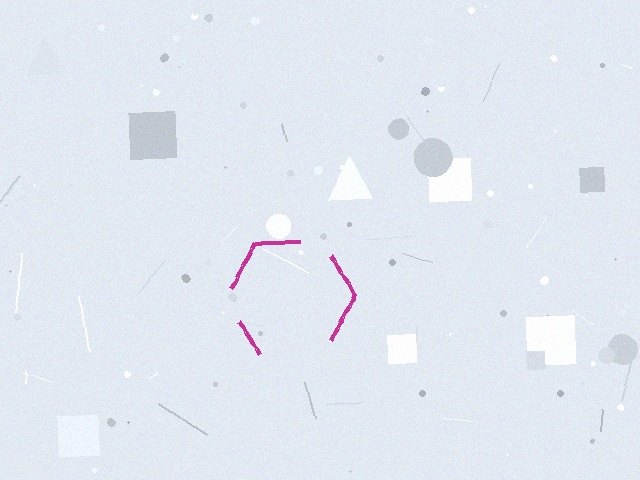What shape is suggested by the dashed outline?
The dashed outline suggests a hexagon.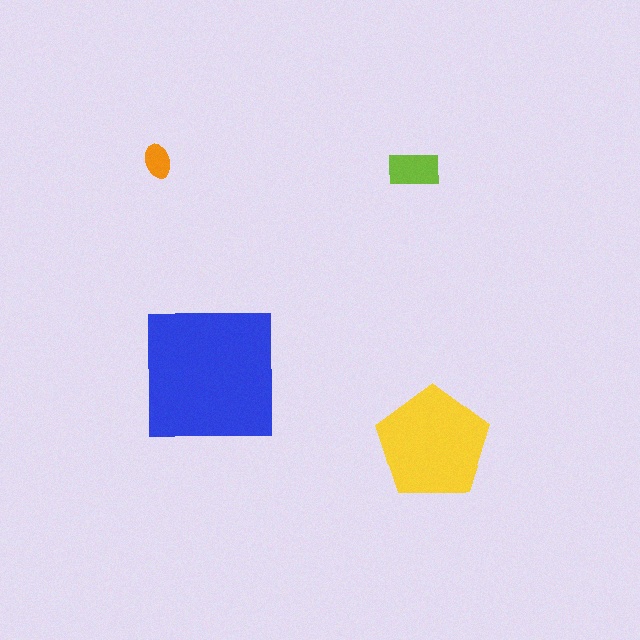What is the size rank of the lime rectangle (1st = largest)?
3rd.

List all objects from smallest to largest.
The orange ellipse, the lime rectangle, the yellow pentagon, the blue square.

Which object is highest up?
The orange ellipse is topmost.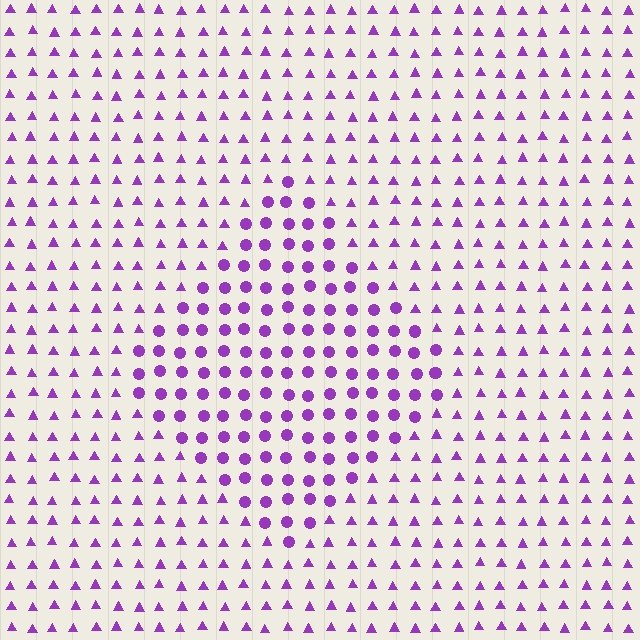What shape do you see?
I see a diamond.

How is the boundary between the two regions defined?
The boundary is defined by a change in element shape: circles inside vs. triangles outside. All elements share the same color and spacing.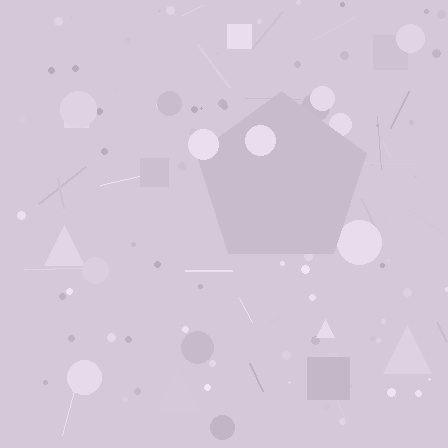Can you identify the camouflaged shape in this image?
The camouflaged shape is a pentagon.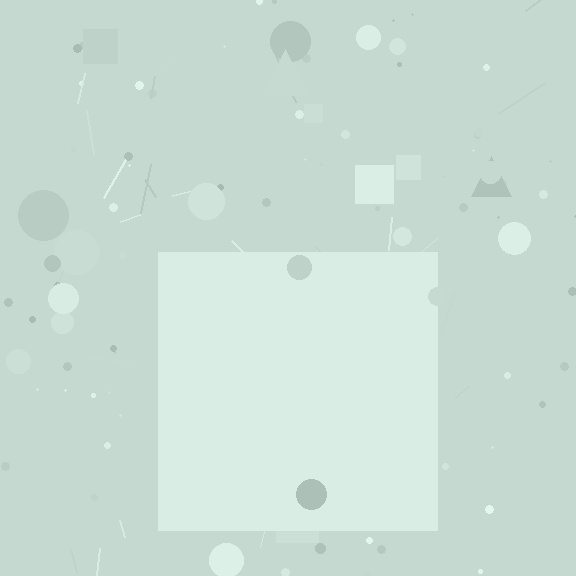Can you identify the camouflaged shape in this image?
The camouflaged shape is a square.